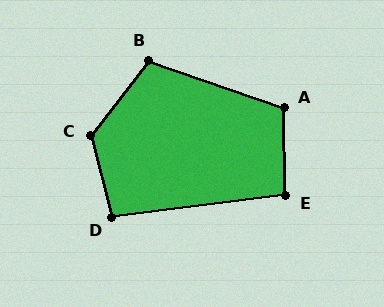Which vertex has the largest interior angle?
C, at approximately 128 degrees.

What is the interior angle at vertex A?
Approximately 110 degrees (obtuse).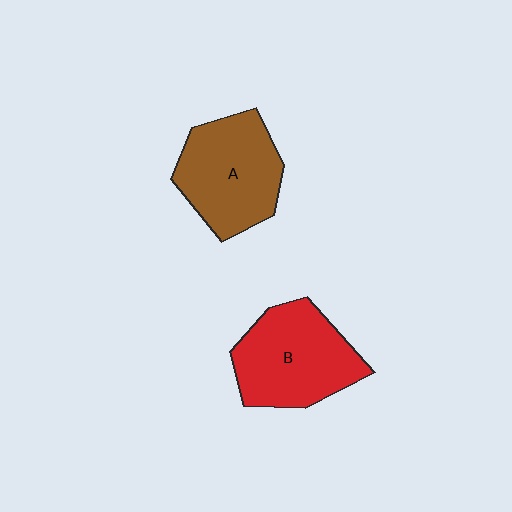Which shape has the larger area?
Shape B (red).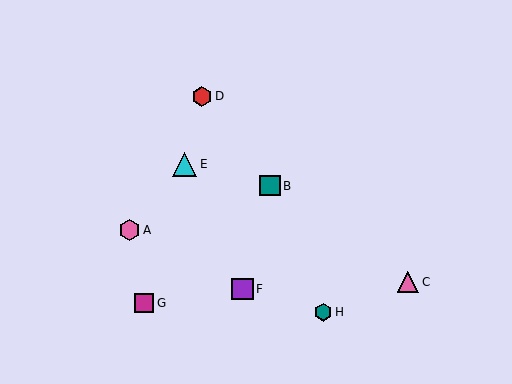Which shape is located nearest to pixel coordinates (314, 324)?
The teal hexagon (labeled H) at (323, 312) is nearest to that location.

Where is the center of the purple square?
The center of the purple square is at (243, 289).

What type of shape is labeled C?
Shape C is a pink triangle.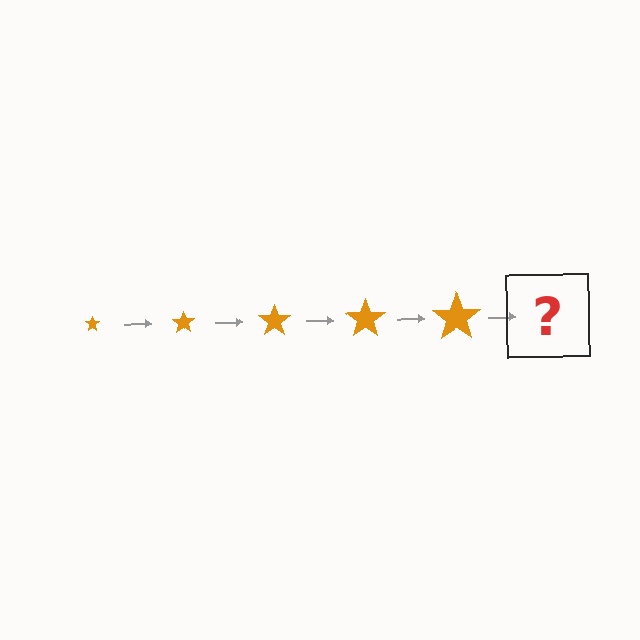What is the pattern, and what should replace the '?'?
The pattern is that the star gets progressively larger each step. The '?' should be an orange star, larger than the previous one.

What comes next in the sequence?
The next element should be an orange star, larger than the previous one.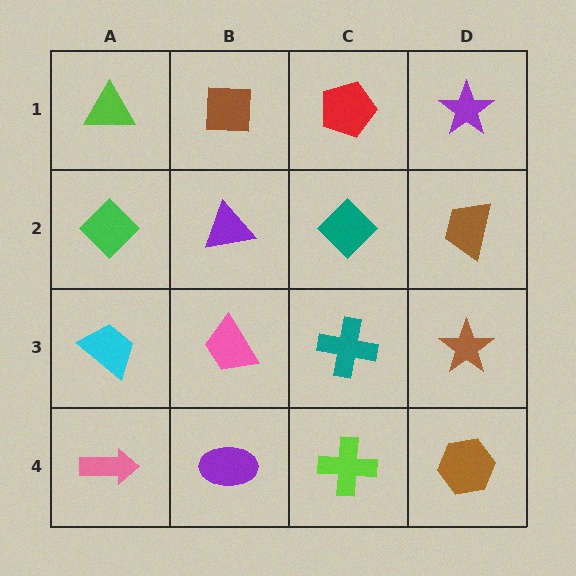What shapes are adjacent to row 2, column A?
A lime triangle (row 1, column A), a cyan trapezoid (row 3, column A), a purple triangle (row 2, column B).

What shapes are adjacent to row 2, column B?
A brown square (row 1, column B), a pink trapezoid (row 3, column B), a green diamond (row 2, column A), a teal diamond (row 2, column C).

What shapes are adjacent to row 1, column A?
A green diamond (row 2, column A), a brown square (row 1, column B).